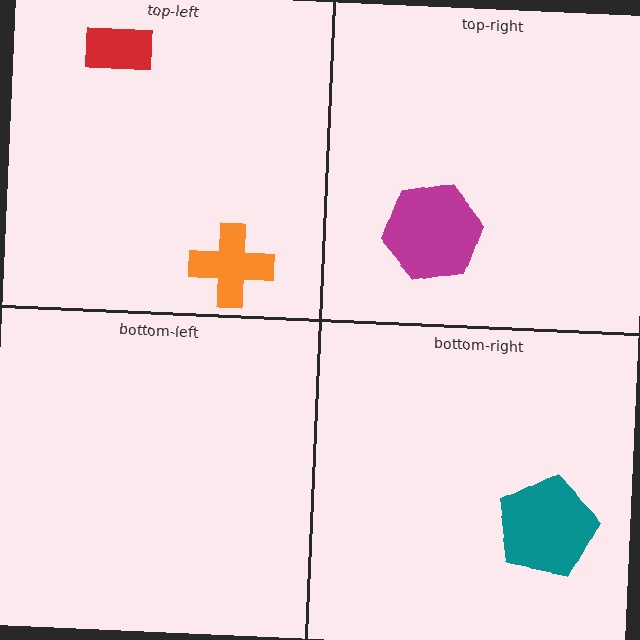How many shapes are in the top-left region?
2.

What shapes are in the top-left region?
The red rectangle, the orange cross.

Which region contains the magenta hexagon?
The top-right region.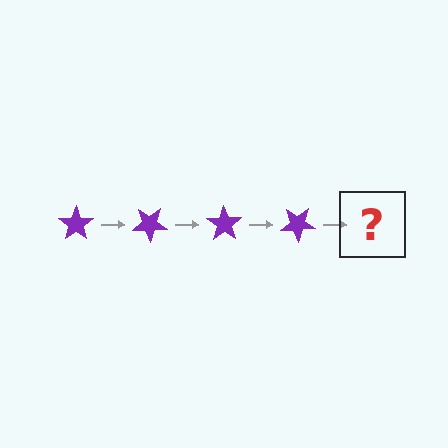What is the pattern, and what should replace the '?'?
The pattern is that the star rotates 35 degrees each step. The '?' should be a purple star rotated 140 degrees.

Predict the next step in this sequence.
The next step is a purple star rotated 140 degrees.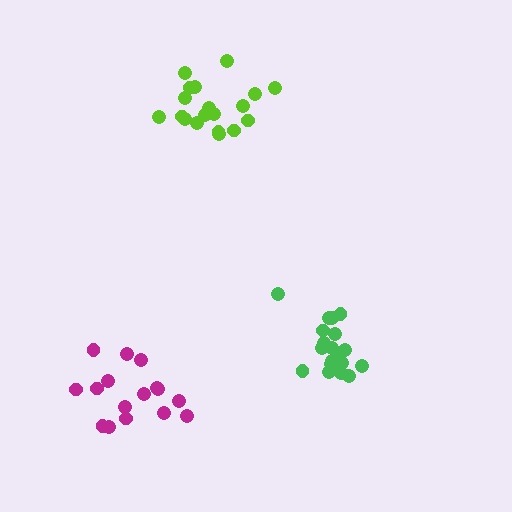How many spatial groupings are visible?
There are 3 spatial groupings.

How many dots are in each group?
Group 1: 19 dots, Group 2: 16 dots, Group 3: 19 dots (54 total).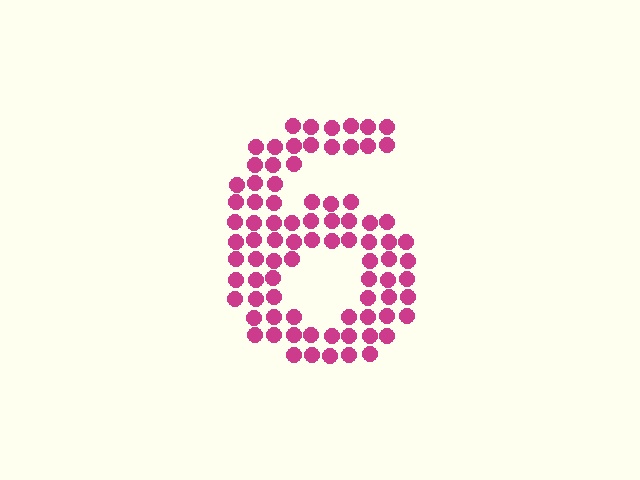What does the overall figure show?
The overall figure shows the digit 6.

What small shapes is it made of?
It is made of small circles.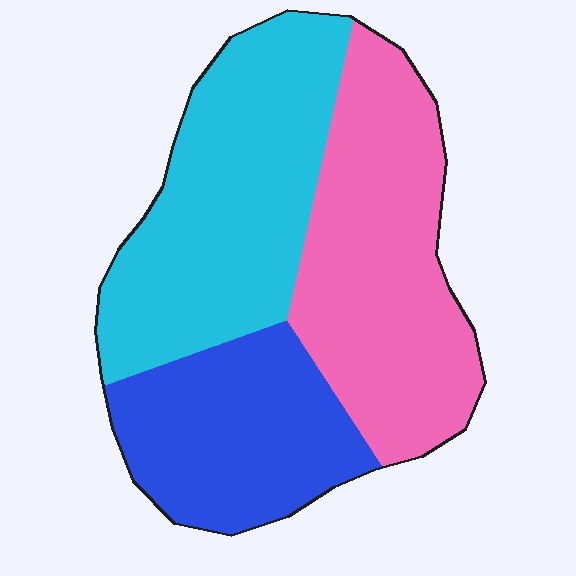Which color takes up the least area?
Blue, at roughly 25%.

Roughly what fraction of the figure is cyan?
Cyan covers about 35% of the figure.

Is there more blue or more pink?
Pink.